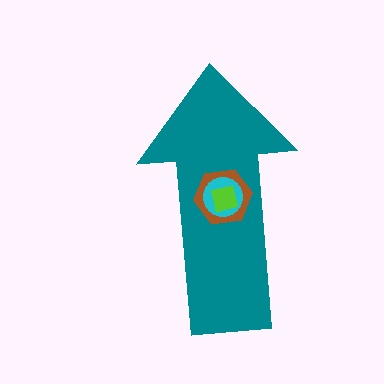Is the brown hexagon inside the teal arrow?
Yes.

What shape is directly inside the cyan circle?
The lime square.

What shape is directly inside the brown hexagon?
The cyan circle.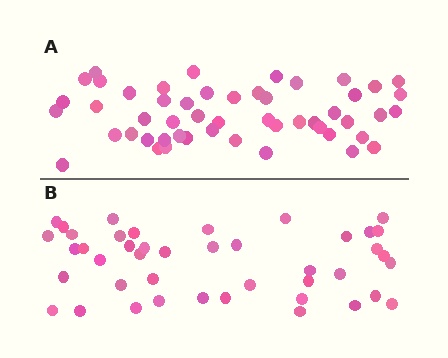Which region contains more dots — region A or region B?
Region A (the top region) has more dots.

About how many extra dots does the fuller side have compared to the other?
Region A has roughly 8 or so more dots than region B.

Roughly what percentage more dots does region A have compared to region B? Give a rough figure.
About 20% more.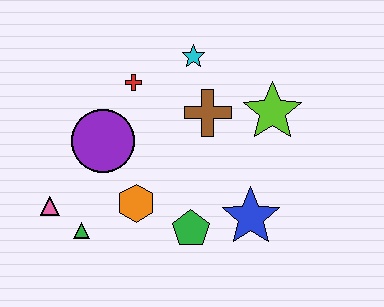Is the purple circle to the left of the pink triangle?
No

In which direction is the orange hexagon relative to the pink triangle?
The orange hexagon is to the right of the pink triangle.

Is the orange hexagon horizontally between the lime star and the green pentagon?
No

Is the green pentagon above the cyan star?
No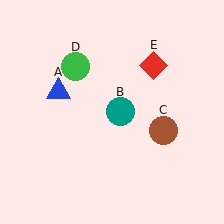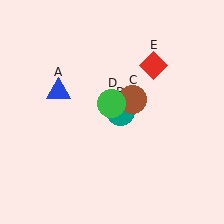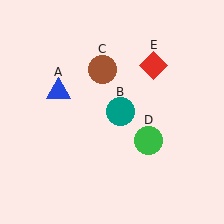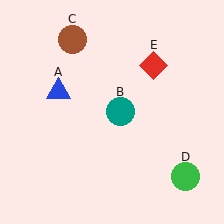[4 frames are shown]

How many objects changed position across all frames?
2 objects changed position: brown circle (object C), green circle (object D).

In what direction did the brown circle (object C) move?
The brown circle (object C) moved up and to the left.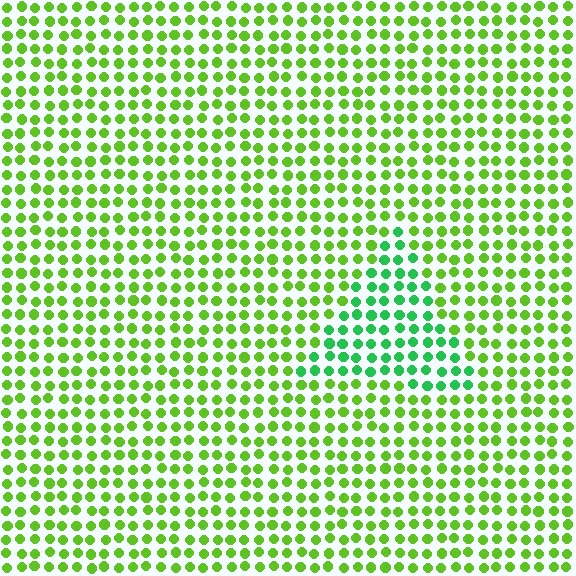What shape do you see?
I see a triangle.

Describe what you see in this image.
The image is filled with small lime elements in a uniform arrangement. A triangle-shaped region is visible where the elements are tinted to a slightly different hue, forming a subtle color boundary.